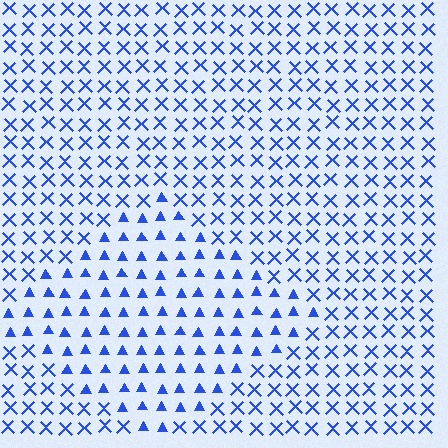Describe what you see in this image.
The image is filled with small blue elements arranged in a uniform grid. A diamond-shaped region contains triangles, while the surrounding area contains X marks. The boundary is defined purely by the change in element shape.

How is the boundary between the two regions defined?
The boundary is defined by a change in element shape: triangles inside vs. X marks outside. All elements share the same color and spacing.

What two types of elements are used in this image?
The image uses triangles inside the diamond region and X marks outside it.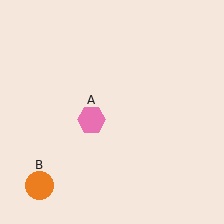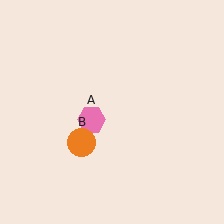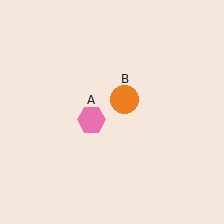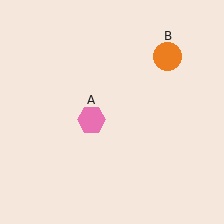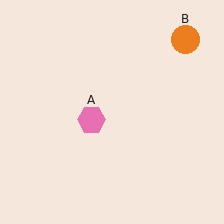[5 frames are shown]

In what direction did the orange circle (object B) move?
The orange circle (object B) moved up and to the right.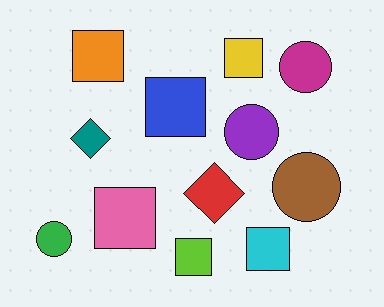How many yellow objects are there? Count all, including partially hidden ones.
There is 1 yellow object.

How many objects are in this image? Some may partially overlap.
There are 12 objects.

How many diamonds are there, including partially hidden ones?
There are 2 diamonds.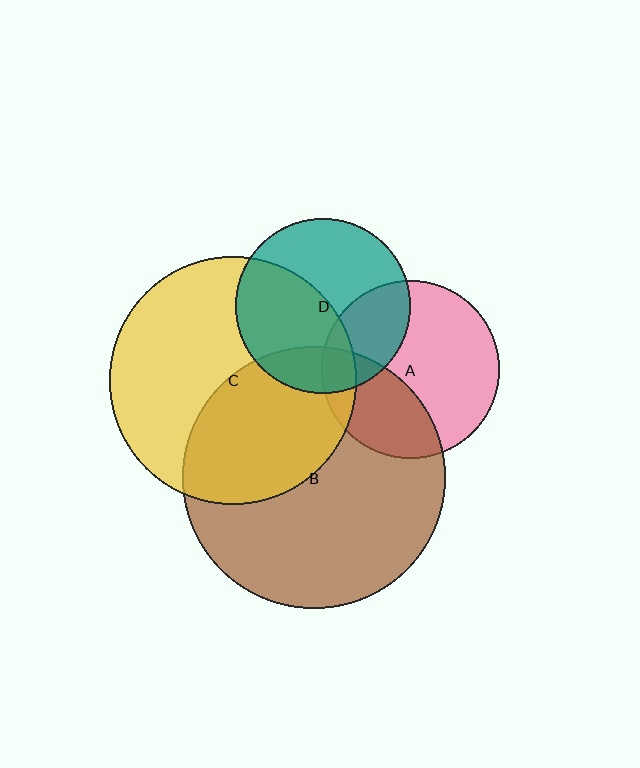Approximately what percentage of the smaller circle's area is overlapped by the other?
Approximately 30%.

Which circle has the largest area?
Circle B (brown).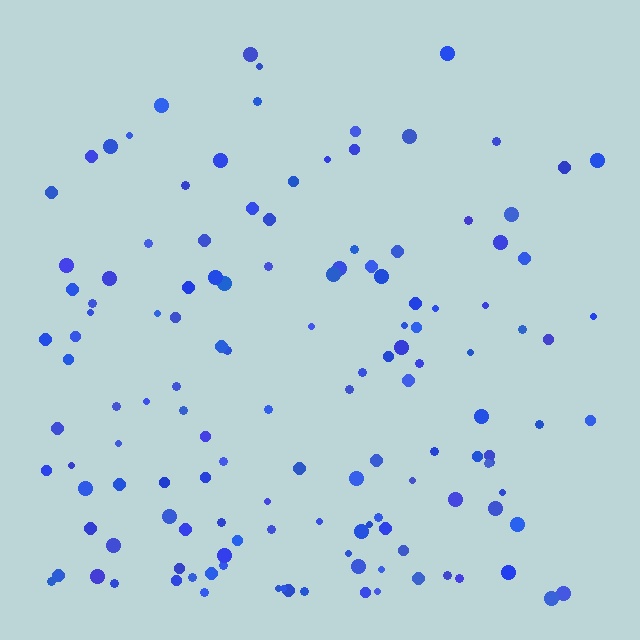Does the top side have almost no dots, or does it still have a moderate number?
Still a moderate number, just noticeably fewer than the bottom.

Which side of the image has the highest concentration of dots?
The bottom.